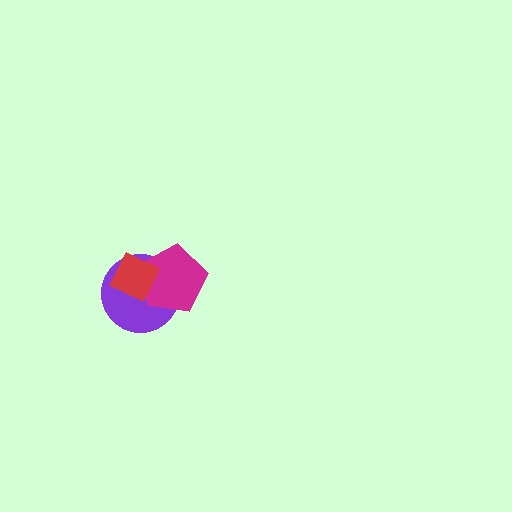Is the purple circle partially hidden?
Yes, it is partially covered by another shape.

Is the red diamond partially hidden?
No, no other shape covers it.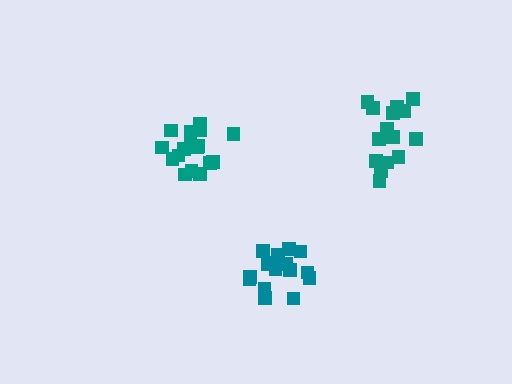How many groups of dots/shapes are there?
There are 3 groups.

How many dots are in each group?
Group 1: 16 dots, Group 2: 17 dots, Group 3: 17 dots (50 total).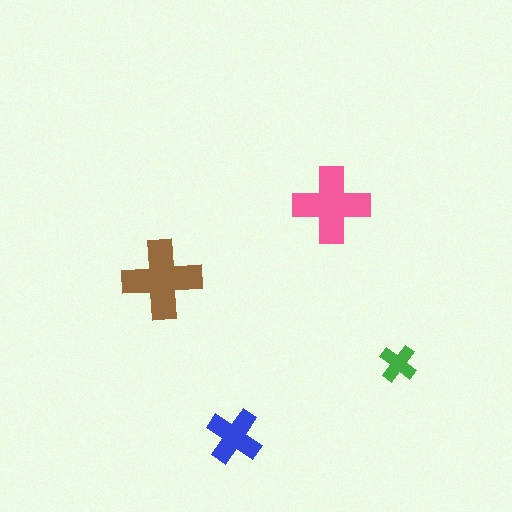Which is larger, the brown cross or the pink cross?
The brown one.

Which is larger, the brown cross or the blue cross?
The brown one.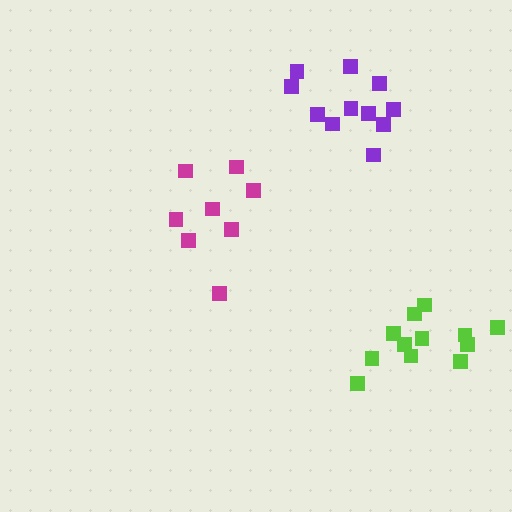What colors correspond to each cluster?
The clusters are colored: purple, lime, magenta.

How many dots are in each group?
Group 1: 11 dots, Group 2: 12 dots, Group 3: 8 dots (31 total).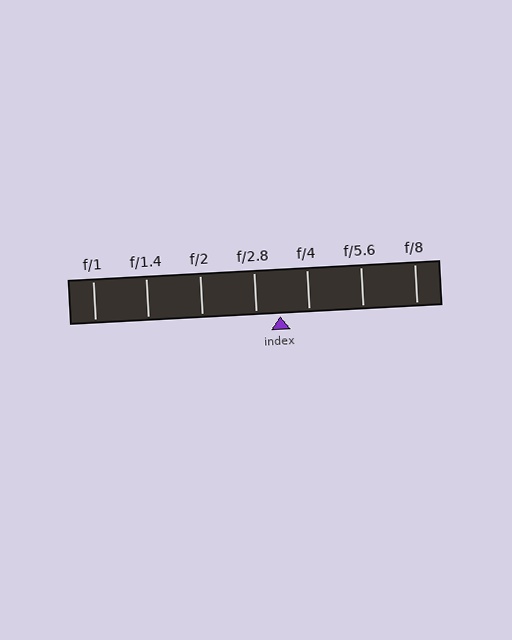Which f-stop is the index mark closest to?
The index mark is closest to f/2.8.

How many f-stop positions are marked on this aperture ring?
There are 7 f-stop positions marked.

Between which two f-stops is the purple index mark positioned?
The index mark is between f/2.8 and f/4.